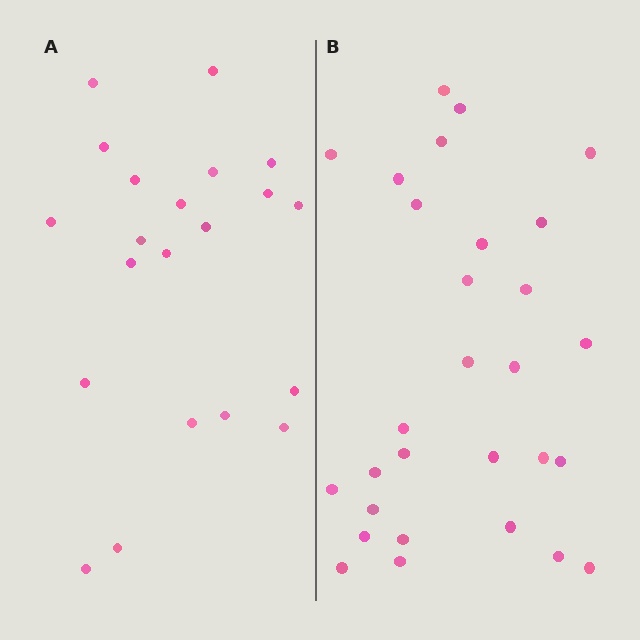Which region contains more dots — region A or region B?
Region B (the right region) has more dots.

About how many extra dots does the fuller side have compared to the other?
Region B has roughly 8 or so more dots than region A.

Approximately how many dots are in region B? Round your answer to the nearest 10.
About 30 dots. (The exact count is 29, which rounds to 30.)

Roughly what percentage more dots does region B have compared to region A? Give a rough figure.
About 40% more.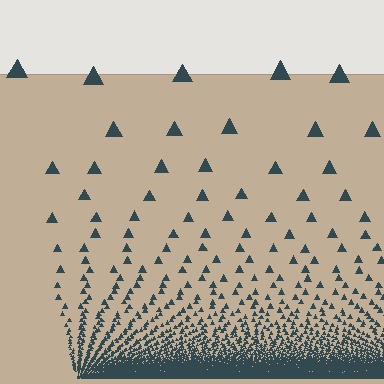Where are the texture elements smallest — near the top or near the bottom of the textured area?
Near the bottom.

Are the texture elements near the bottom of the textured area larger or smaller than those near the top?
Smaller. The gradient is inverted — elements near the bottom are smaller and denser.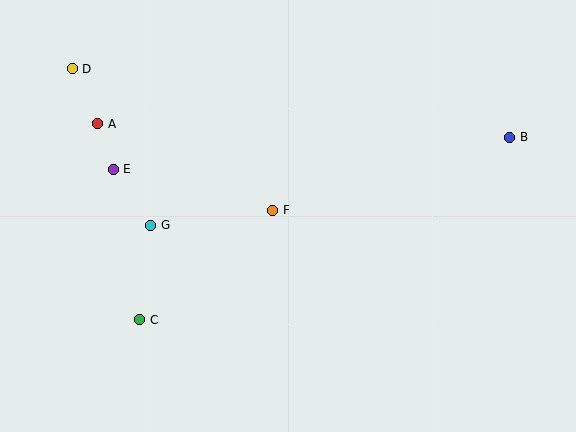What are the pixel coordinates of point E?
Point E is at (113, 169).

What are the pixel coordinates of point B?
Point B is at (510, 137).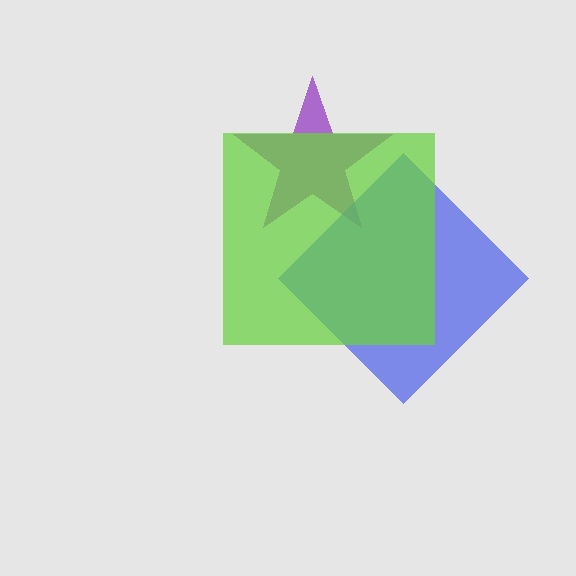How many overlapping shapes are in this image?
There are 3 overlapping shapes in the image.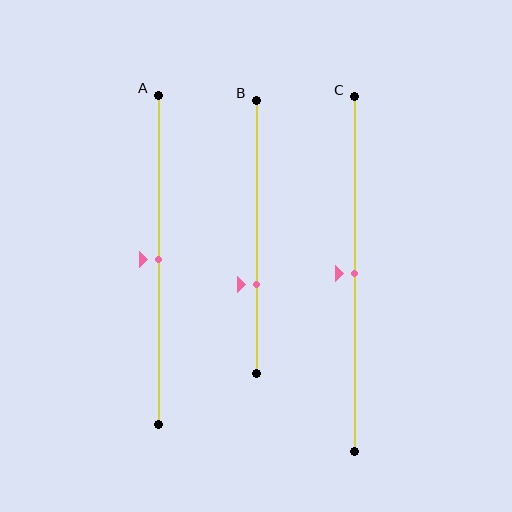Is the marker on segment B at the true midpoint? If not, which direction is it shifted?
No, the marker on segment B is shifted downward by about 18% of the segment length.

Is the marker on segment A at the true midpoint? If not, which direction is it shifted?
Yes, the marker on segment A is at the true midpoint.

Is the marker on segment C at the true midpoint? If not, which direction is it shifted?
Yes, the marker on segment C is at the true midpoint.